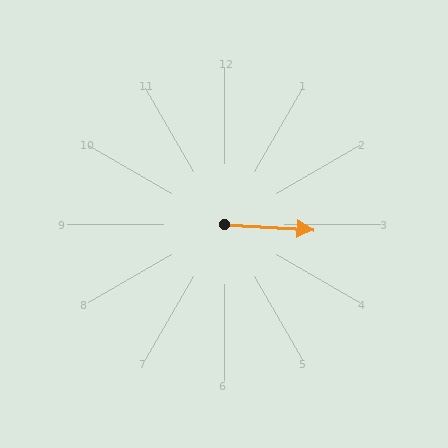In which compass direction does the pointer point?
East.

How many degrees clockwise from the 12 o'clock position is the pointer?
Approximately 93 degrees.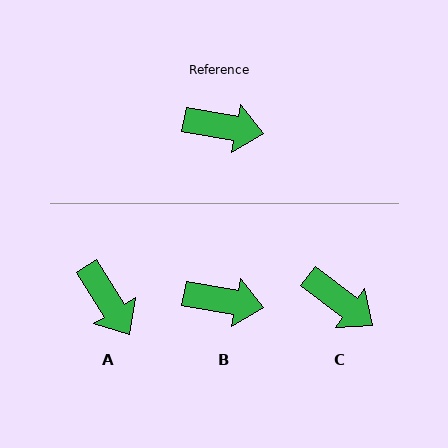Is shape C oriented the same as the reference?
No, it is off by about 27 degrees.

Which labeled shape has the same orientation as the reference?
B.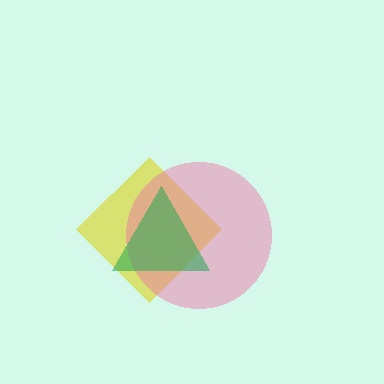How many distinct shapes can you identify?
There are 3 distinct shapes: a yellow diamond, a pink circle, a green triangle.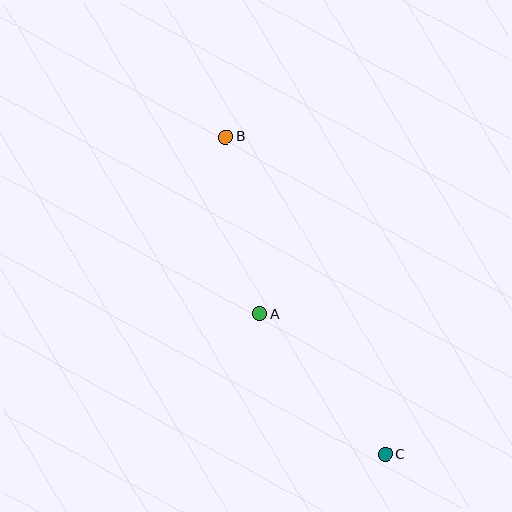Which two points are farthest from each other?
Points B and C are farthest from each other.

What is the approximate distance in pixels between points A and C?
The distance between A and C is approximately 188 pixels.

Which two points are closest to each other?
Points A and B are closest to each other.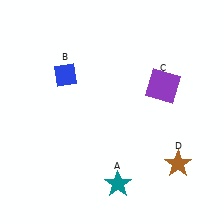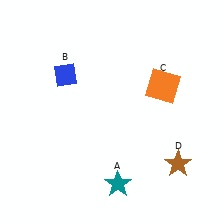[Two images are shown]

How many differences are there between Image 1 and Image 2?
There is 1 difference between the two images.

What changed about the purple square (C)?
In Image 1, C is purple. In Image 2, it changed to orange.